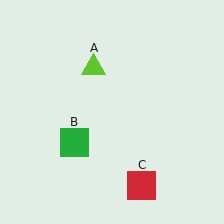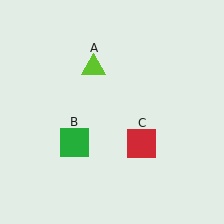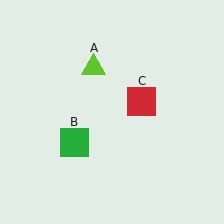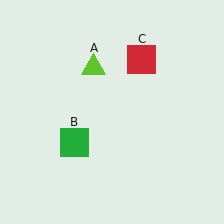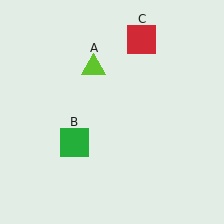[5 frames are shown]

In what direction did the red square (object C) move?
The red square (object C) moved up.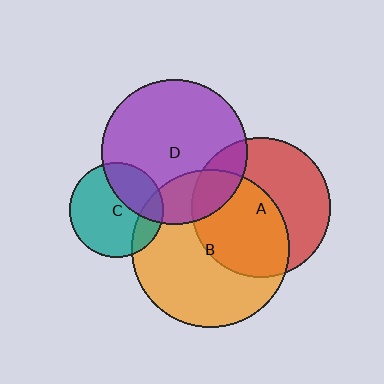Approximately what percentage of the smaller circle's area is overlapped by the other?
Approximately 15%.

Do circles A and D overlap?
Yes.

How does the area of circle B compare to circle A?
Approximately 1.3 times.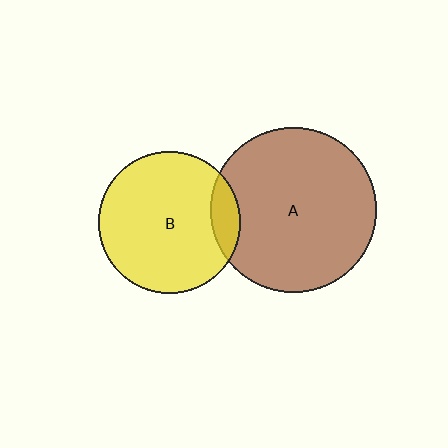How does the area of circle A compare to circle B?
Approximately 1.4 times.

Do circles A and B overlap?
Yes.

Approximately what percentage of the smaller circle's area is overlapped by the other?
Approximately 10%.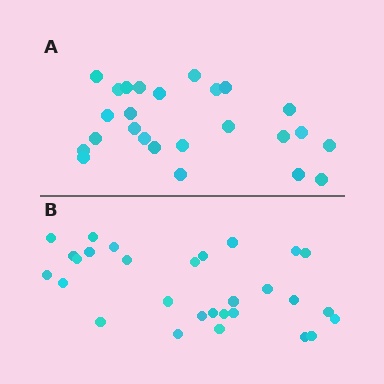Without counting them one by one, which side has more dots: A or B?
Region B (the bottom region) has more dots.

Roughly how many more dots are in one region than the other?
Region B has about 4 more dots than region A.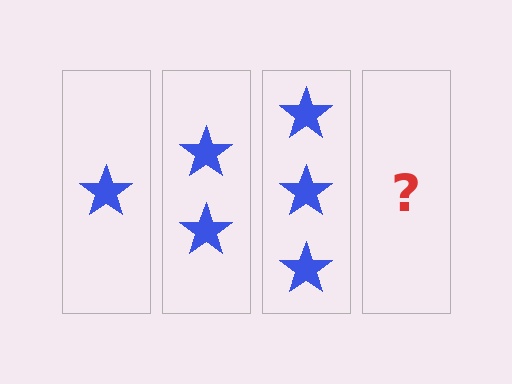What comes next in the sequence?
The next element should be 4 stars.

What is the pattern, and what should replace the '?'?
The pattern is that each step adds one more star. The '?' should be 4 stars.